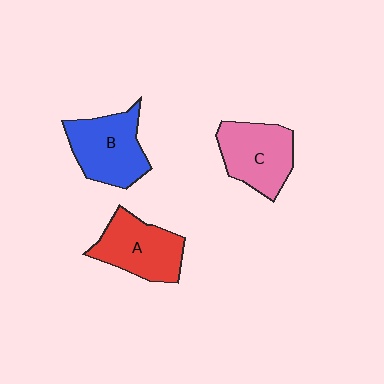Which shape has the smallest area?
Shape C (pink).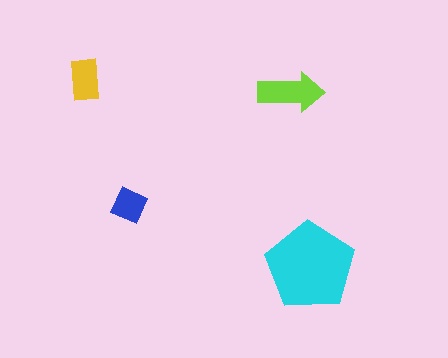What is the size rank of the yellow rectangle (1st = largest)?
3rd.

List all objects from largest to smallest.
The cyan pentagon, the lime arrow, the yellow rectangle, the blue diamond.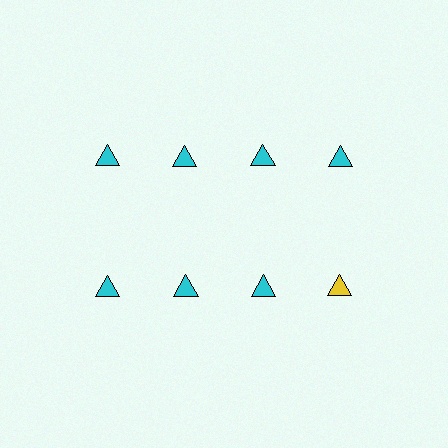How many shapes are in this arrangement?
There are 8 shapes arranged in a grid pattern.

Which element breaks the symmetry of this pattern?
The yellow triangle in the second row, second from right column breaks the symmetry. All other shapes are cyan triangles.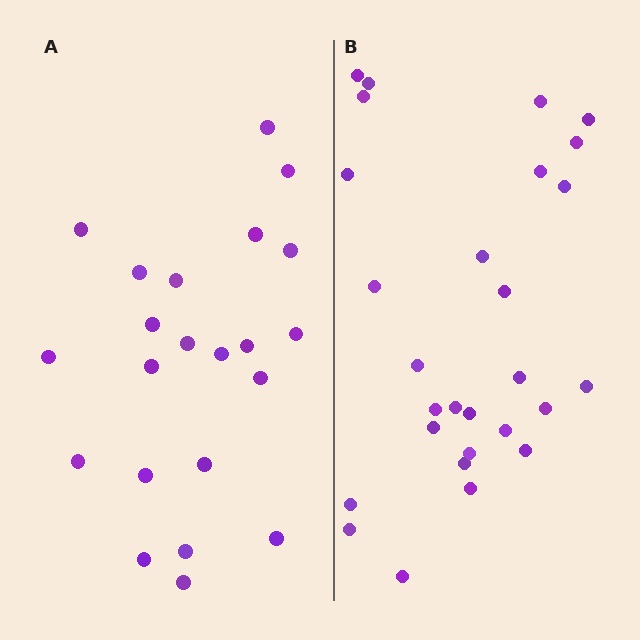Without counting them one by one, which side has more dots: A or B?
Region B (the right region) has more dots.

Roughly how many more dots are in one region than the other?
Region B has about 6 more dots than region A.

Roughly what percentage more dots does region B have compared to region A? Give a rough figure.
About 25% more.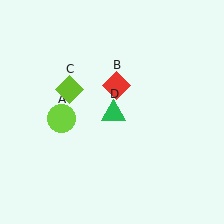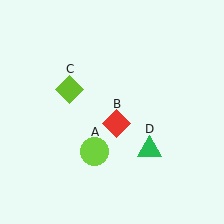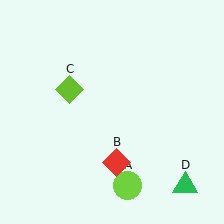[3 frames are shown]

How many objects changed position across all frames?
3 objects changed position: lime circle (object A), red diamond (object B), green triangle (object D).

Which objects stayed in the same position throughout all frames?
Lime diamond (object C) remained stationary.